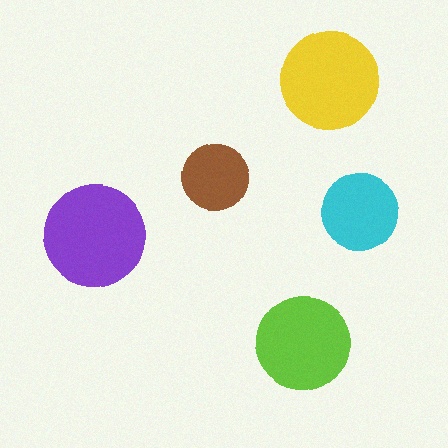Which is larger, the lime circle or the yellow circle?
The yellow one.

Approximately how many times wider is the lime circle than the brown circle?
About 1.5 times wider.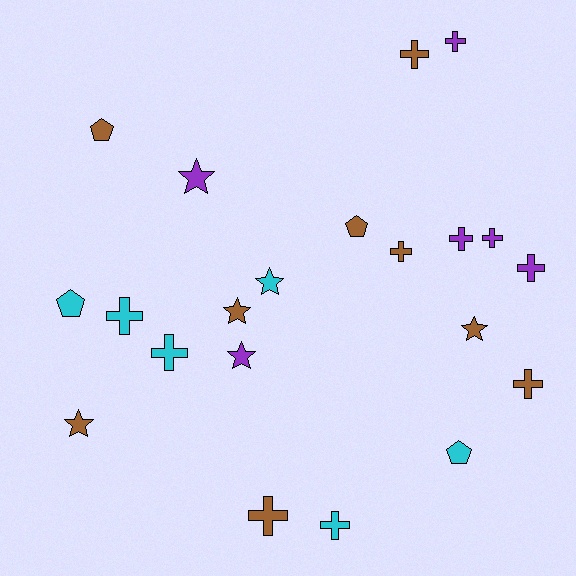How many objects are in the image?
There are 21 objects.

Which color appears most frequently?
Brown, with 9 objects.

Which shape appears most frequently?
Cross, with 11 objects.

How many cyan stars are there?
There is 1 cyan star.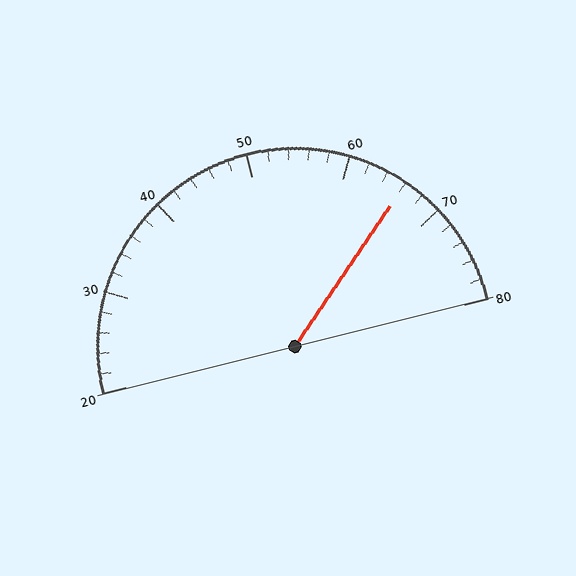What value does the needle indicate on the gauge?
The needle indicates approximately 66.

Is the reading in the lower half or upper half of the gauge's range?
The reading is in the upper half of the range (20 to 80).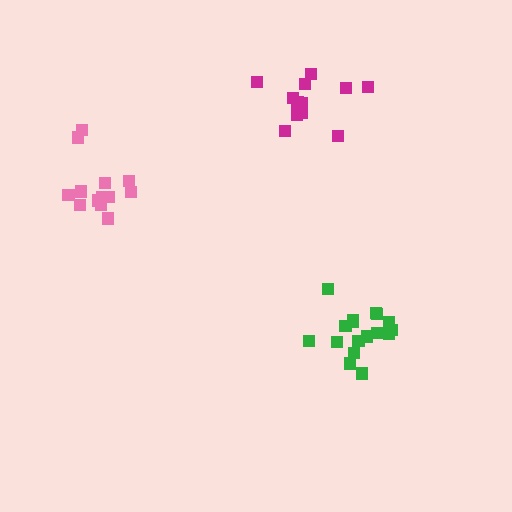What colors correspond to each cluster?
The clusters are colored: pink, green, magenta.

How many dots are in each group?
Group 1: 13 dots, Group 2: 17 dots, Group 3: 12 dots (42 total).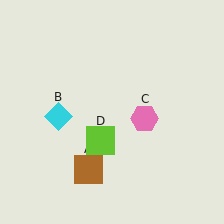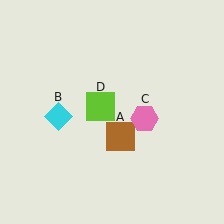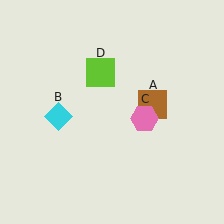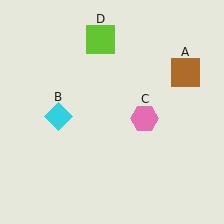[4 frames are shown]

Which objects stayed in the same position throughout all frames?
Cyan diamond (object B) and pink hexagon (object C) remained stationary.